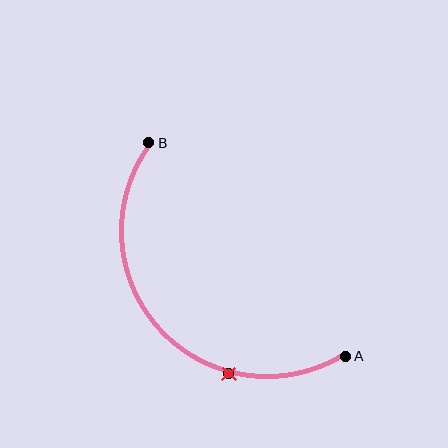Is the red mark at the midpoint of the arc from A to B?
No. The red mark lies on the arc but is closer to endpoint A. The arc midpoint would be at the point on the curve equidistant along the arc from both A and B.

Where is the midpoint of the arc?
The arc midpoint is the point on the curve farthest from the straight line joining A and B. It sits below and to the left of that line.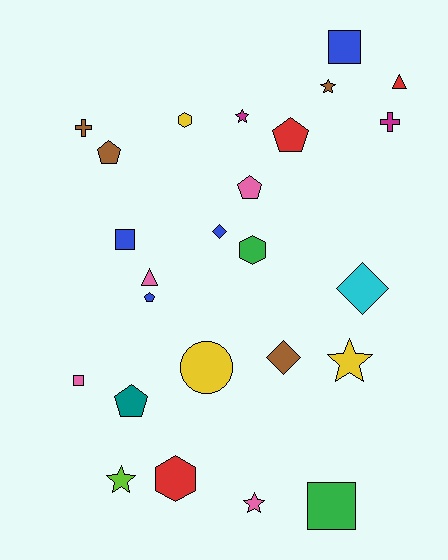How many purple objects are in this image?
There are no purple objects.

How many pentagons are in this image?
There are 5 pentagons.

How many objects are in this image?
There are 25 objects.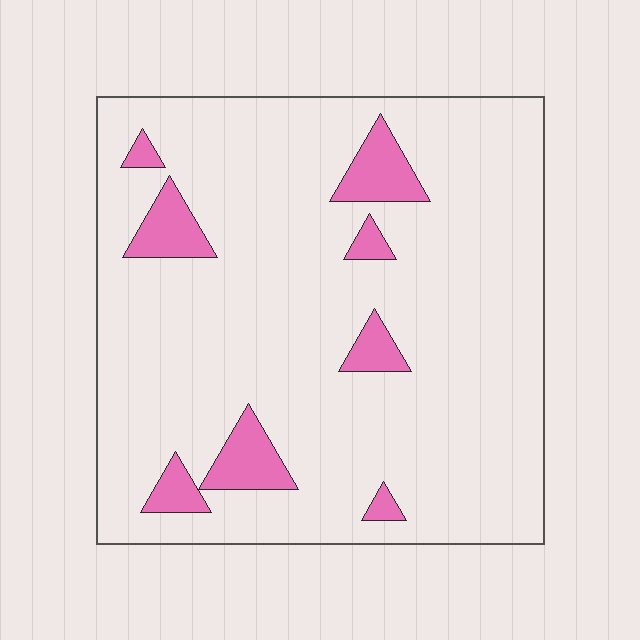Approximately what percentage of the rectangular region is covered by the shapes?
Approximately 10%.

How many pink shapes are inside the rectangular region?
8.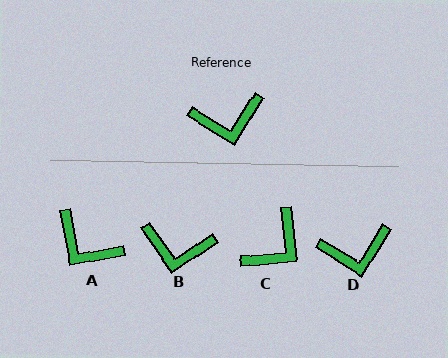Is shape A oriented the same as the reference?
No, it is off by about 47 degrees.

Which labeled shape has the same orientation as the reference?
D.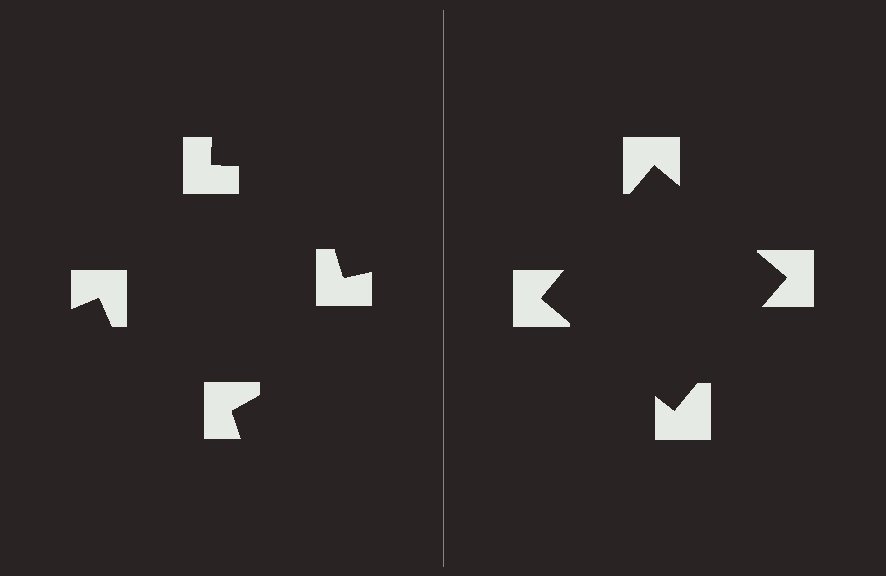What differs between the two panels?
The notched squares are positioned identically on both sides; only the wedge orientations differ. On the right they align to a square; on the left they are misaligned.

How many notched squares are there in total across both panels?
8 — 4 on each side.